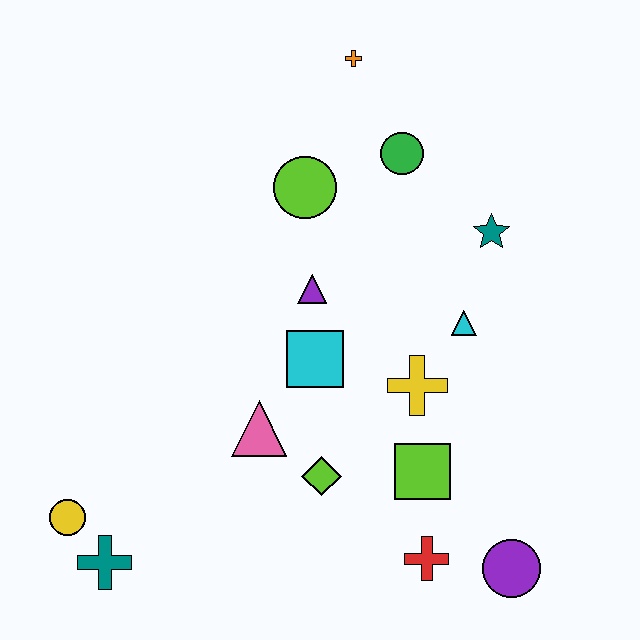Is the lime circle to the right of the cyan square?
No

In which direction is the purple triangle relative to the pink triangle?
The purple triangle is above the pink triangle.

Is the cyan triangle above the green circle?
No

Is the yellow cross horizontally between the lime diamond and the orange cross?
No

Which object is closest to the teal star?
The cyan triangle is closest to the teal star.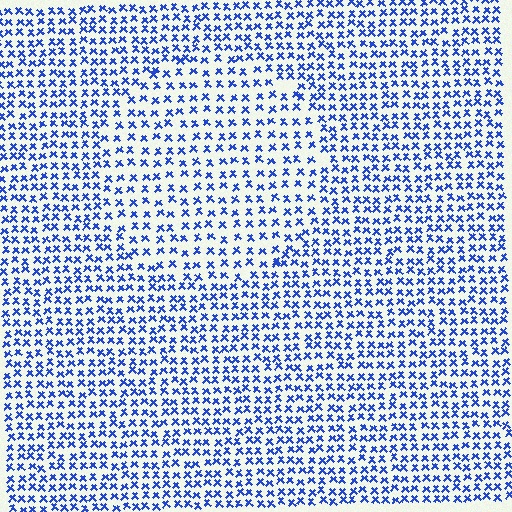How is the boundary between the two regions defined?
The boundary is defined by a change in element density (approximately 1.5x ratio). All elements are the same color, size, and shape.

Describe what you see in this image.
The image contains small blue elements arranged at two different densities. A circle-shaped region is visible where the elements are less densely packed than the surrounding area.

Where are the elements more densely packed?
The elements are more densely packed outside the circle boundary.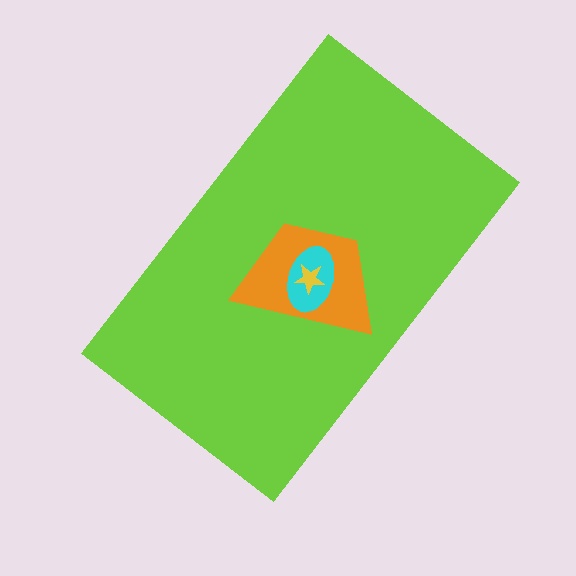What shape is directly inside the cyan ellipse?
The yellow star.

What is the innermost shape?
The yellow star.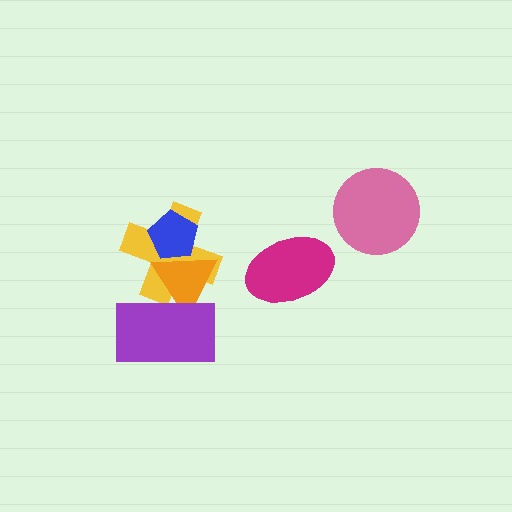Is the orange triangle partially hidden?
Yes, it is partially covered by another shape.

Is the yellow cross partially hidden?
Yes, it is partially covered by another shape.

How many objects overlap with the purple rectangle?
2 objects overlap with the purple rectangle.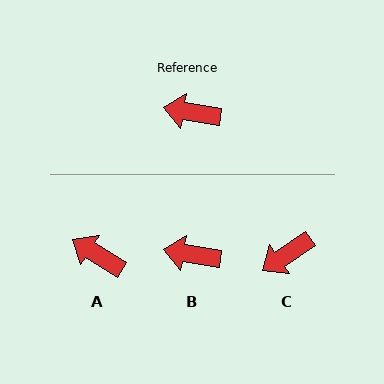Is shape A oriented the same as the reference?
No, it is off by about 22 degrees.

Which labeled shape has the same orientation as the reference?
B.